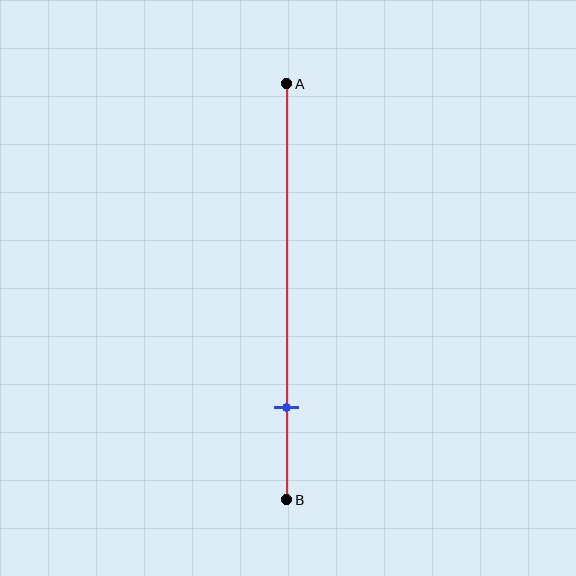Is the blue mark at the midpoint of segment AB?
No, the mark is at about 80% from A, not at the 50% midpoint.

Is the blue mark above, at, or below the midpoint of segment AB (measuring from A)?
The blue mark is below the midpoint of segment AB.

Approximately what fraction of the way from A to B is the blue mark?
The blue mark is approximately 80% of the way from A to B.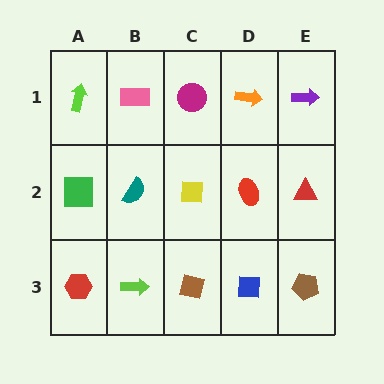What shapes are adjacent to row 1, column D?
A red ellipse (row 2, column D), a magenta circle (row 1, column C), a purple arrow (row 1, column E).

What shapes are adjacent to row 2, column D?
An orange arrow (row 1, column D), a blue square (row 3, column D), a yellow square (row 2, column C), a red triangle (row 2, column E).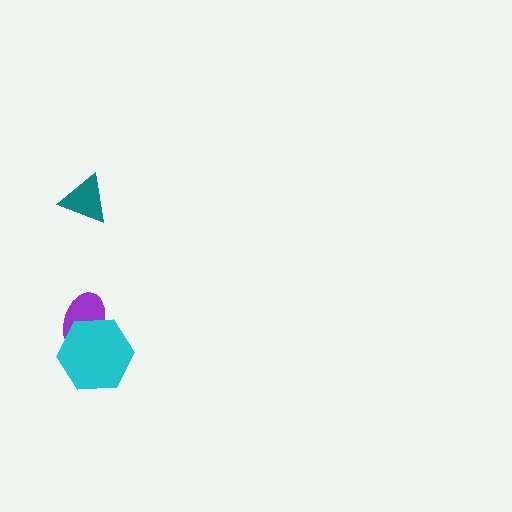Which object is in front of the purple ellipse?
The cyan hexagon is in front of the purple ellipse.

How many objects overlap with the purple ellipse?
1 object overlaps with the purple ellipse.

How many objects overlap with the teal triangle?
0 objects overlap with the teal triangle.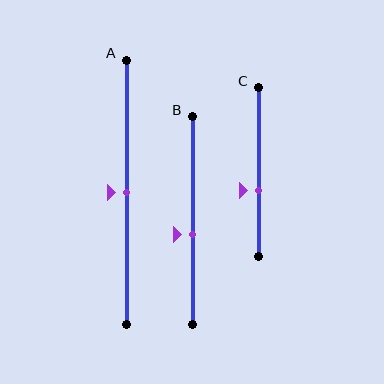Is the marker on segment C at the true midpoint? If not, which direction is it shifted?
No, the marker on segment C is shifted downward by about 11% of the segment length.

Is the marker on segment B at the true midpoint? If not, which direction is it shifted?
No, the marker on segment B is shifted downward by about 7% of the segment length.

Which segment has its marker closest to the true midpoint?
Segment A has its marker closest to the true midpoint.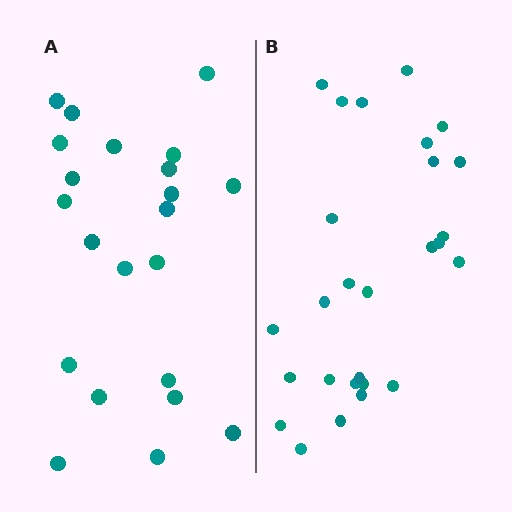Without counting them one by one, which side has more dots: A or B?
Region B (the right region) has more dots.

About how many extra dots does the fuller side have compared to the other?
Region B has about 5 more dots than region A.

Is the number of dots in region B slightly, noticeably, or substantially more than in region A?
Region B has only slightly more — the two regions are fairly close. The ratio is roughly 1.2 to 1.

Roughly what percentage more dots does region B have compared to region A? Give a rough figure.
About 25% more.